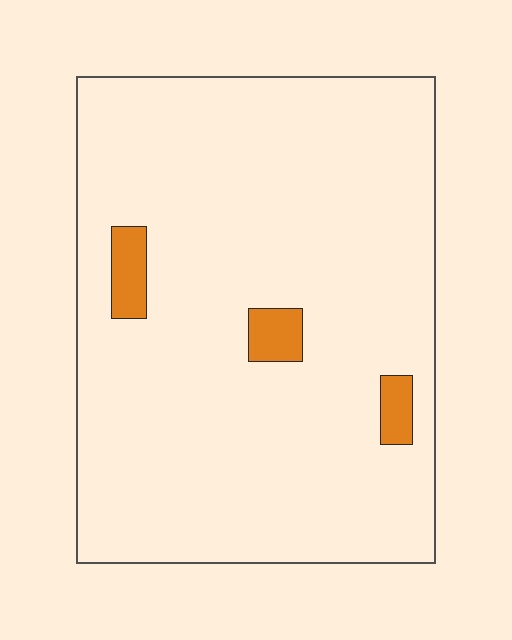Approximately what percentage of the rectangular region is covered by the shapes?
Approximately 5%.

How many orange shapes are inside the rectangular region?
3.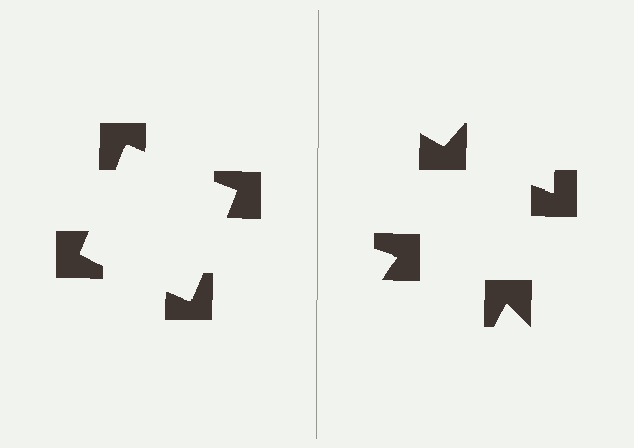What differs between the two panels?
The notched squares are positioned identically on both sides; only the wedge orientations differ. On the left they align to a square; on the right they are misaligned.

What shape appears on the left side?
An illusory square.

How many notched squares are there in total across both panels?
8 — 4 on each side.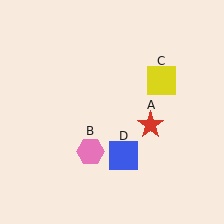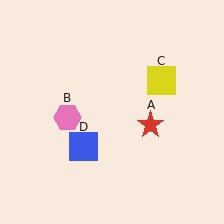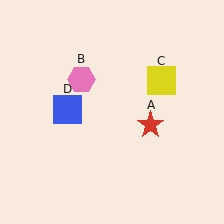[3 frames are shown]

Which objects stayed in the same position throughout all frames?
Red star (object A) and yellow square (object C) remained stationary.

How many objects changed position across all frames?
2 objects changed position: pink hexagon (object B), blue square (object D).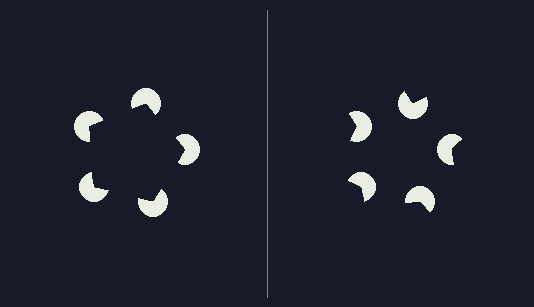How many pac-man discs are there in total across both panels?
10 — 5 on each side.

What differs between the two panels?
The pac-man discs are positioned identically on both sides; only the wedge orientations differ. On the left they align to a pentagon; on the right they are misaligned.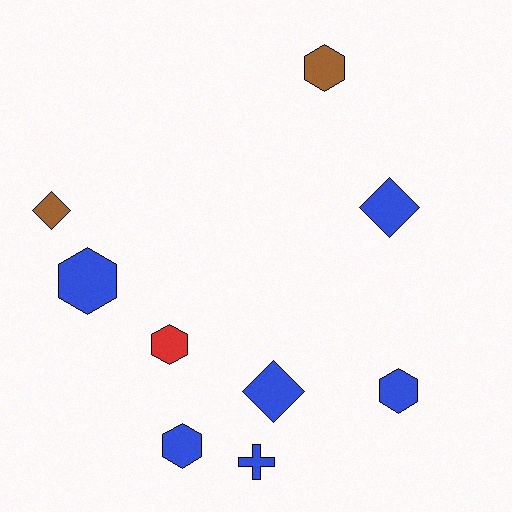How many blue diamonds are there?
There are 2 blue diamonds.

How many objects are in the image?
There are 9 objects.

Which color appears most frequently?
Blue, with 6 objects.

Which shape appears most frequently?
Hexagon, with 5 objects.